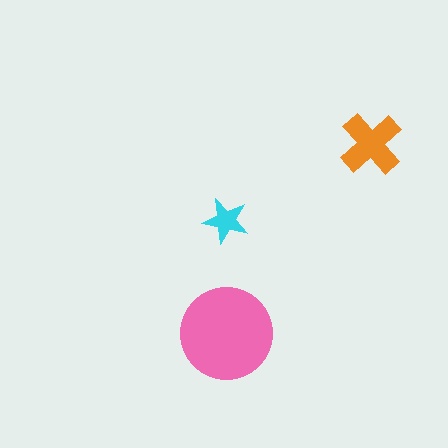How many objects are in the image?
There are 3 objects in the image.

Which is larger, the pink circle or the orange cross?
The pink circle.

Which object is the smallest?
The cyan star.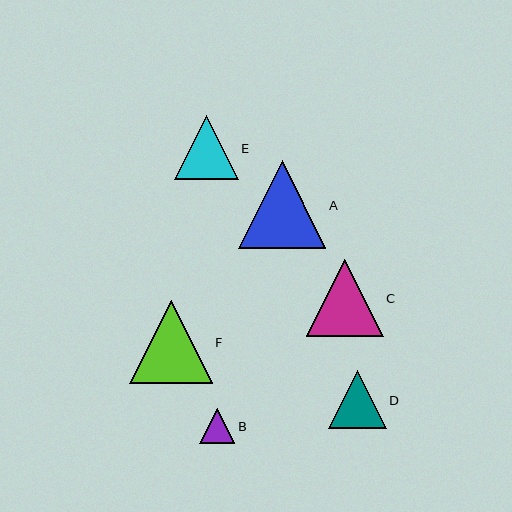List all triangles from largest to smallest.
From largest to smallest: A, F, C, E, D, B.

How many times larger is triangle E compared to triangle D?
Triangle E is approximately 1.1 times the size of triangle D.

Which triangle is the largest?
Triangle A is the largest with a size of approximately 87 pixels.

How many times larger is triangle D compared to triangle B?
Triangle D is approximately 1.6 times the size of triangle B.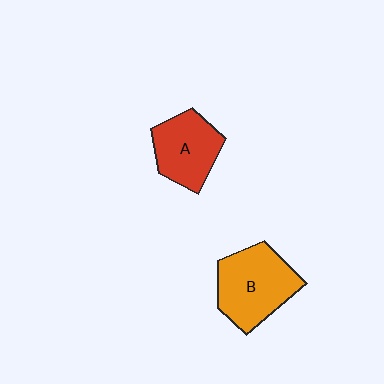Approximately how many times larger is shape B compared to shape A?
Approximately 1.3 times.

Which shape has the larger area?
Shape B (orange).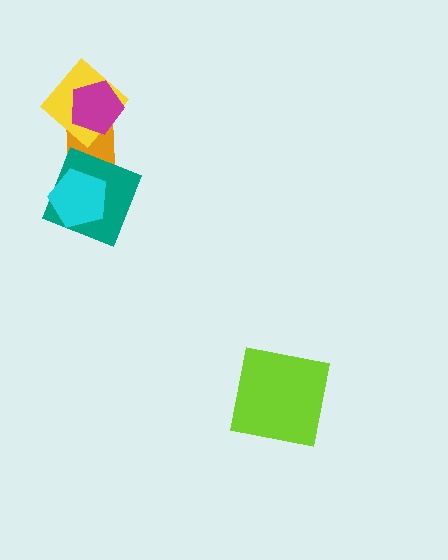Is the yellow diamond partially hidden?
Yes, it is partially covered by another shape.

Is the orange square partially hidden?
Yes, it is partially covered by another shape.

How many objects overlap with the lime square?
0 objects overlap with the lime square.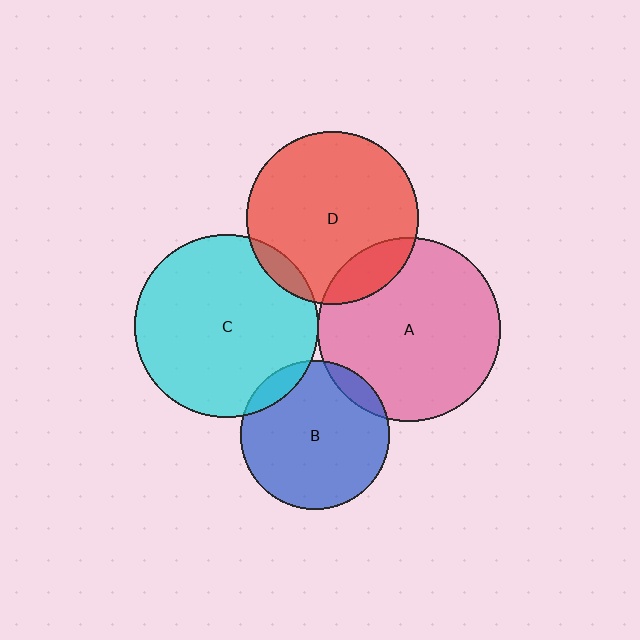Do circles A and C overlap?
Yes.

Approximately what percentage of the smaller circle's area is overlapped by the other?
Approximately 5%.